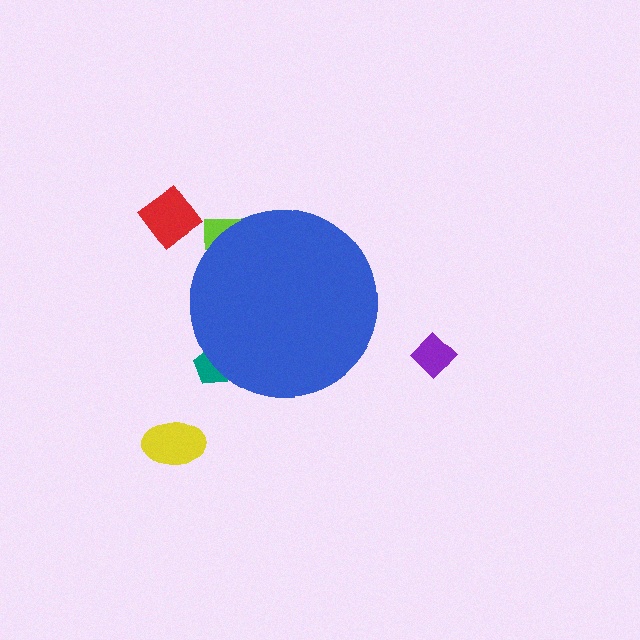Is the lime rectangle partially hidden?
Yes, the lime rectangle is partially hidden behind the blue circle.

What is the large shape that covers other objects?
A blue circle.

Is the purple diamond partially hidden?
No, the purple diamond is fully visible.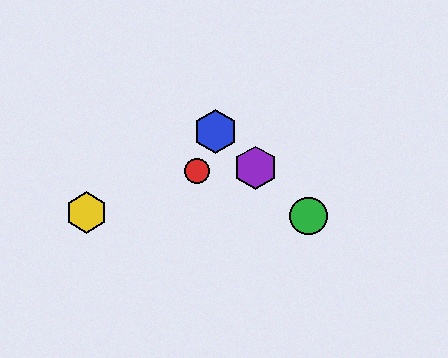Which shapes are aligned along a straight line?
The blue hexagon, the green circle, the purple hexagon are aligned along a straight line.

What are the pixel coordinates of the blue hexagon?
The blue hexagon is at (215, 131).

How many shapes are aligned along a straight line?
3 shapes (the blue hexagon, the green circle, the purple hexagon) are aligned along a straight line.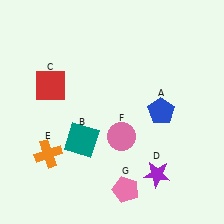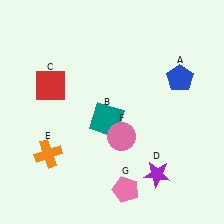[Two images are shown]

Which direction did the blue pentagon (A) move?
The blue pentagon (A) moved up.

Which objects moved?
The objects that moved are: the blue pentagon (A), the teal square (B).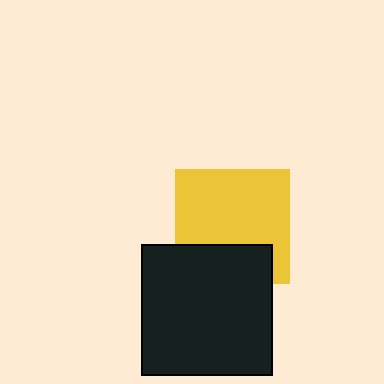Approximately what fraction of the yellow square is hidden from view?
Roughly 30% of the yellow square is hidden behind the black square.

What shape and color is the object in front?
The object in front is a black square.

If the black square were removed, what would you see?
You would see the complete yellow square.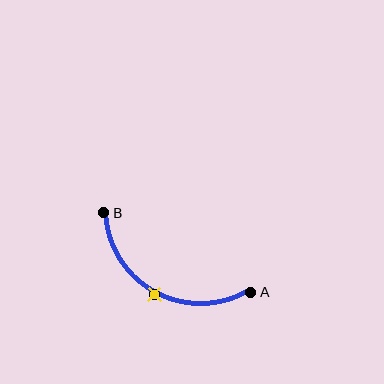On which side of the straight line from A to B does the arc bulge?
The arc bulges below the straight line connecting A and B.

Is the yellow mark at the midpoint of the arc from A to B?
Yes. The yellow mark lies on the arc at equal arc-length from both A and B — it is the arc midpoint.